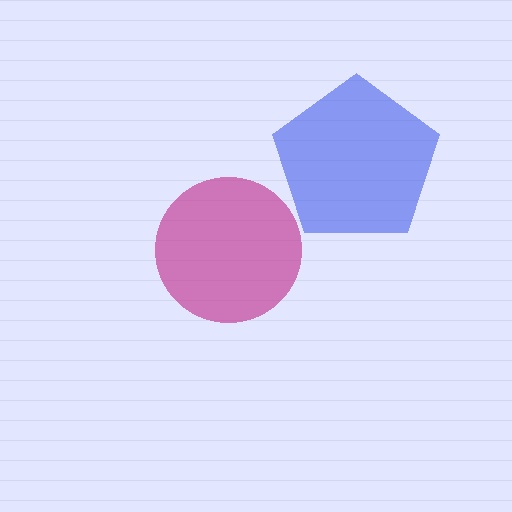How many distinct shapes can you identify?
There are 2 distinct shapes: a magenta circle, a blue pentagon.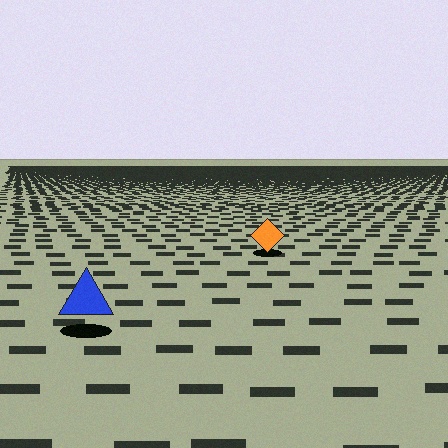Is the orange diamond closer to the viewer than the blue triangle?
No. The blue triangle is closer — you can tell from the texture gradient: the ground texture is coarser near it.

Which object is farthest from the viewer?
The orange diamond is farthest from the viewer. It appears smaller and the ground texture around it is denser.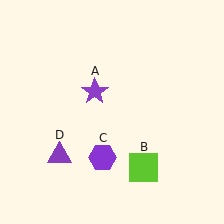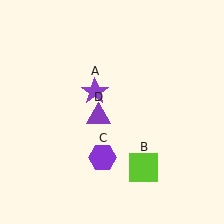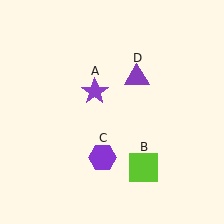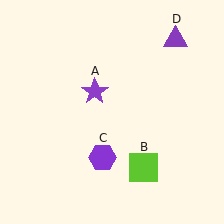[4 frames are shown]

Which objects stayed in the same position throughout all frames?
Purple star (object A) and lime square (object B) and purple hexagon (object C) remained stationary.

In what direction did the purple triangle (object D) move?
The purple triangle (object D) moved up and to the right.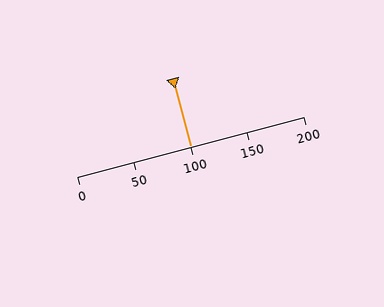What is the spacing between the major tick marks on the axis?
The major ticks are spaced 50 apart.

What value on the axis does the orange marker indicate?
The marker indicates approximately 100.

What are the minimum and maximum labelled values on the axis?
The axis runs from 0 to 200.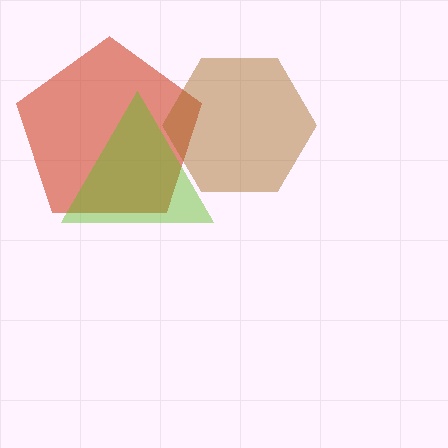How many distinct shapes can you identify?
There are 3 distinct shapes: a red pentagon, a brown hexagon, a lime triangle.